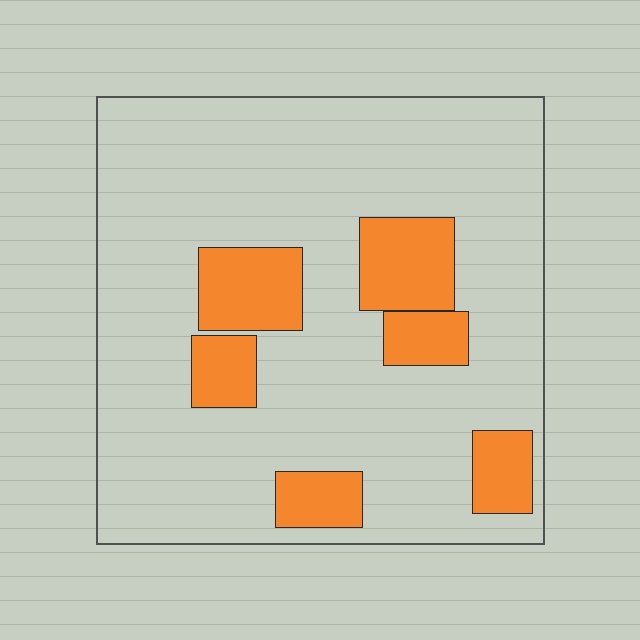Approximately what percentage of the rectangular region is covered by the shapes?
Approximately 20%.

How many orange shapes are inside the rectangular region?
6.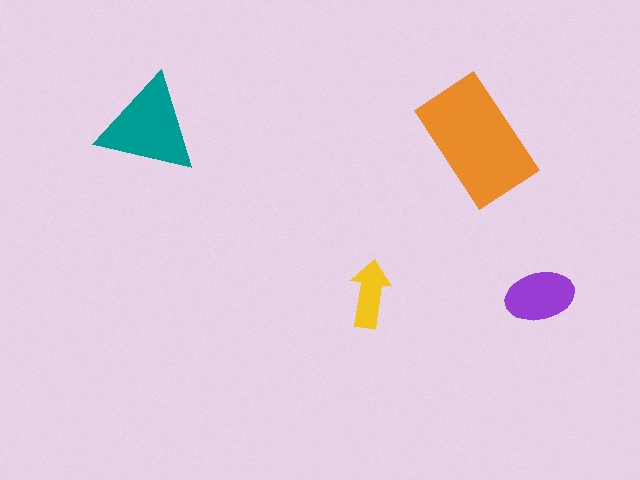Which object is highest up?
The teal triangle is topmost.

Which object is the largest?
The orange rectangle.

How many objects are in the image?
There are 4 objects in the image.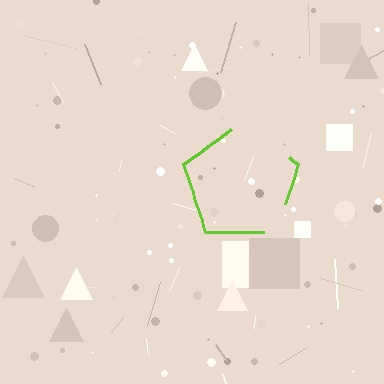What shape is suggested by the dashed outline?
The dashed outline suggests a pentagon.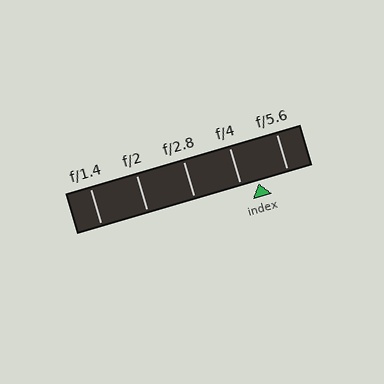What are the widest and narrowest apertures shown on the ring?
The widest aperture shown is f/1.4 and the narrowest is f/5.6.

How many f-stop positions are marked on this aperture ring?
There are 5 f-stop positions marked.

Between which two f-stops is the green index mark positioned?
The index mark is between f/4 and f/5.6.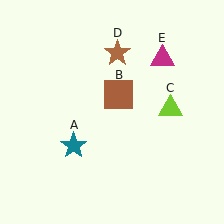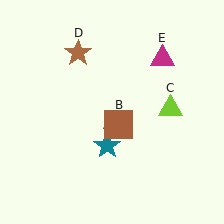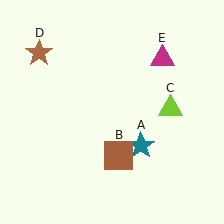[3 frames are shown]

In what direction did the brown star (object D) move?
The brown star (object D) moved left.